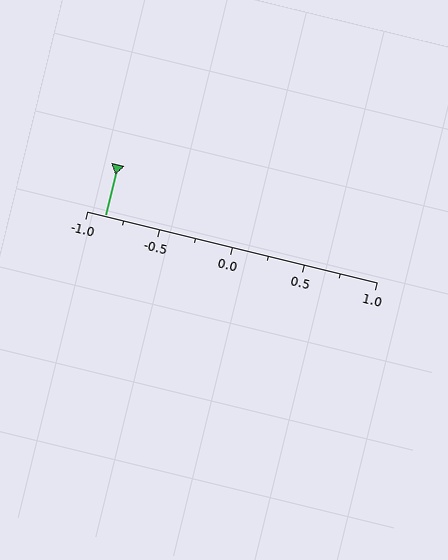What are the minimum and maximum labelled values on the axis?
The axis runs from -1.0 to 1.0.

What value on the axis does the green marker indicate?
The marker indicates approximately -0.88.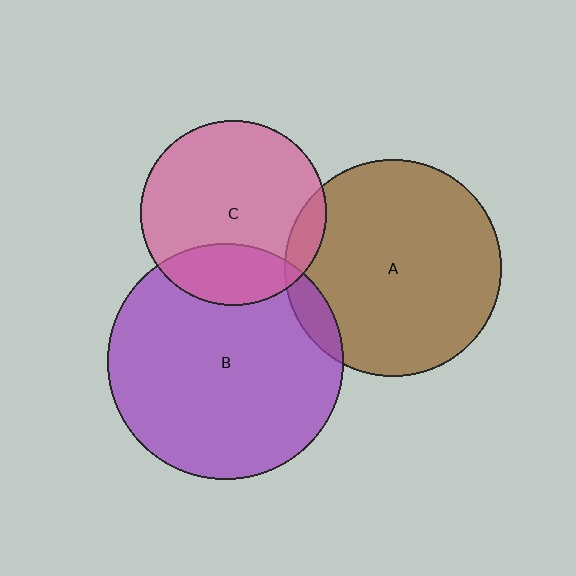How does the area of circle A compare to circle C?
Approximately 1.4 times.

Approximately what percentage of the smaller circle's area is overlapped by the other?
Approximately 10%.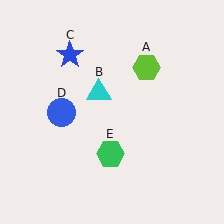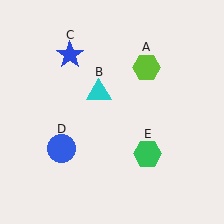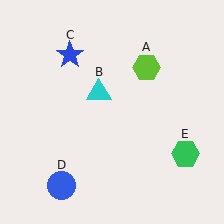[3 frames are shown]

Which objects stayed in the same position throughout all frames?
Lime hexagon (object A) and cyan triangle (object B) and blue star (object C) remained stationary.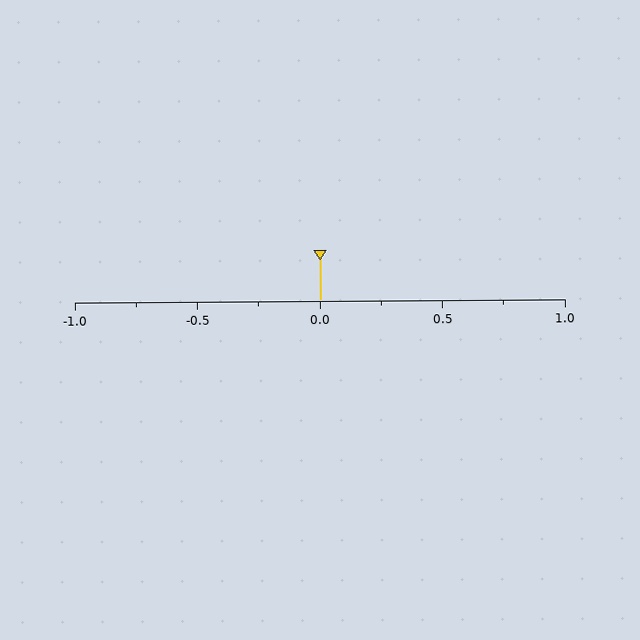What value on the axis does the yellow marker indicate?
The marker indicates approximately 0.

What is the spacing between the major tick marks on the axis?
The major ticks are spaced 0.5 apart.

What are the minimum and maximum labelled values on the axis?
The axis runs from -1.0 to 1.0.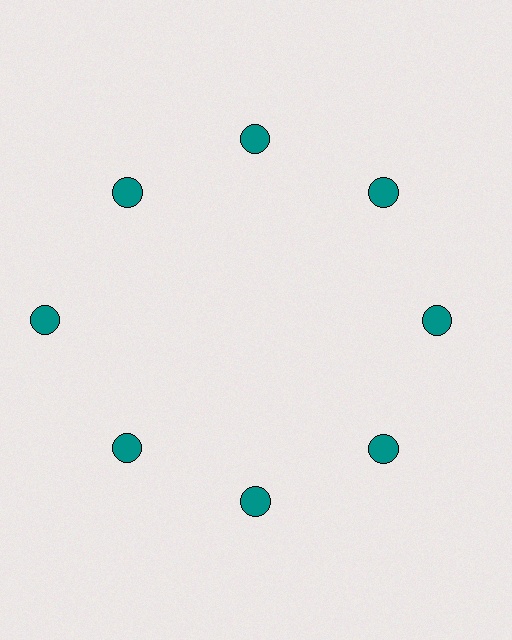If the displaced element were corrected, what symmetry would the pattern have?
It would have 8-fold rotational symmetry — the pattern would map onto itself every 45 degrees.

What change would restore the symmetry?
The symmetry would be restored by moving it inward, back onto the ring so that all 8 circles sit at equal angles and equal distance from the center.